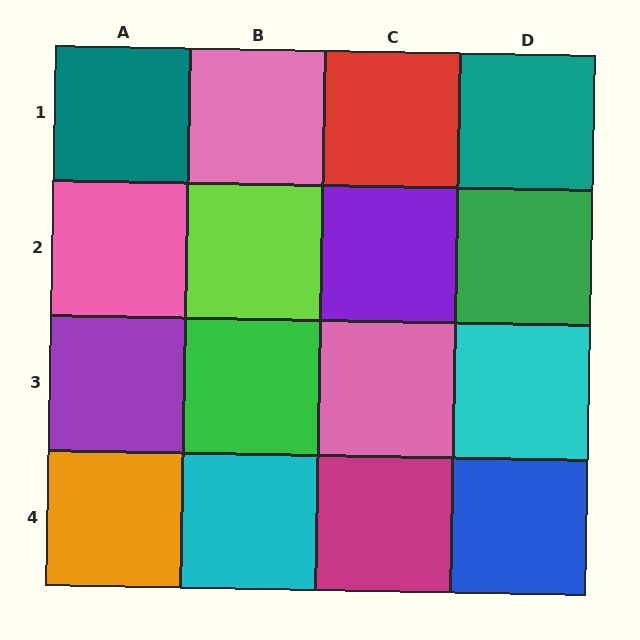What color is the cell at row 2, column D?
Green.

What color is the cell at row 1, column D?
Teal.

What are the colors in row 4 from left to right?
Orange, cyan, magenta, blue.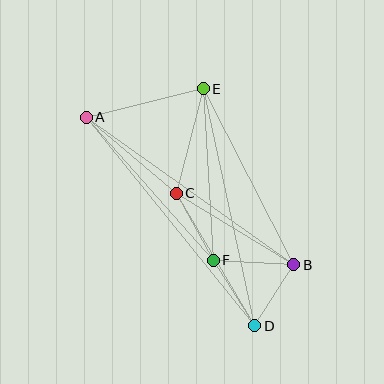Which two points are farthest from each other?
Points A and D are farthest from each other.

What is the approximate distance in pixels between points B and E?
The distance between B and E is approximately 198 pixels.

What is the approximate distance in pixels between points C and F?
The distance between C and F is approximately 77 pixels.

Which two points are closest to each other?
Points B and D are closest to each other.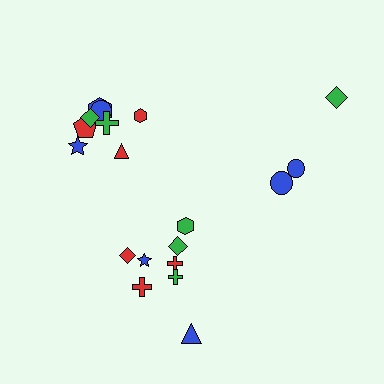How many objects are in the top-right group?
There are 3 objects.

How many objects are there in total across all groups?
There are 19 objects.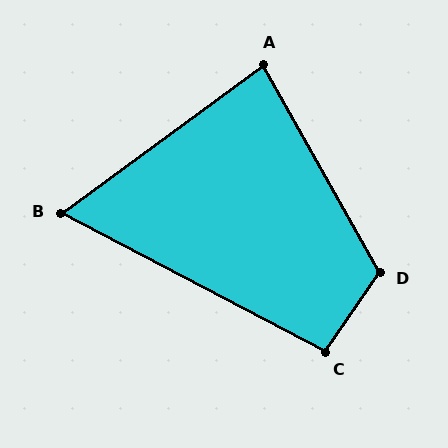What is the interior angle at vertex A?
Approximately 83 degrees (acute).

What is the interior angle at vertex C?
Approximately 97 degrees (obtuse).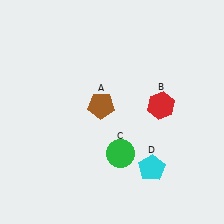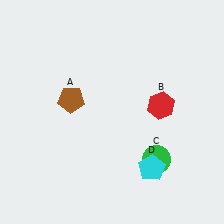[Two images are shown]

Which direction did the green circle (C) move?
The green circle (C) moved right.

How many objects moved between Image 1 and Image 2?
2 objects moved between the two images.